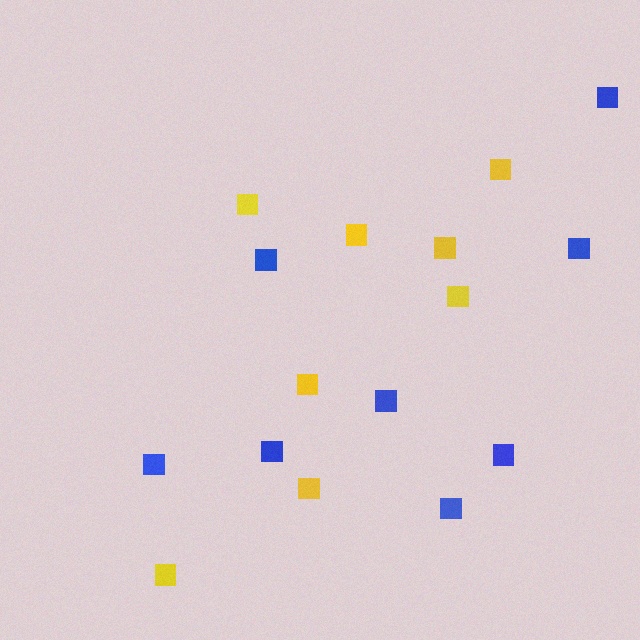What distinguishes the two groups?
There are 2 groups: one group of blue squares (8) and one group of yellow squares (8).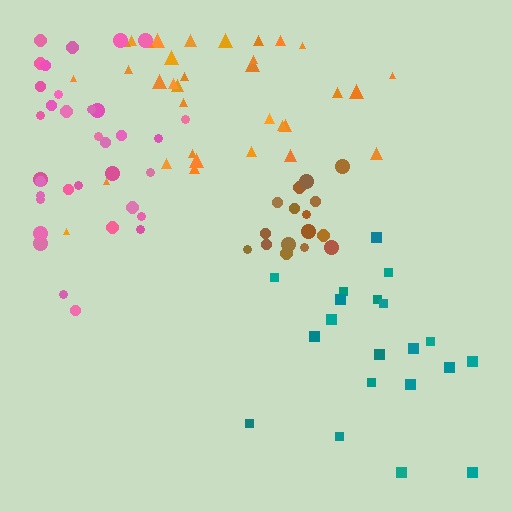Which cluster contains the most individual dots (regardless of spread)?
Orange (34).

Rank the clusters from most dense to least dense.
brown, orange, pink, teal.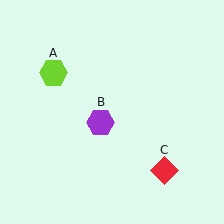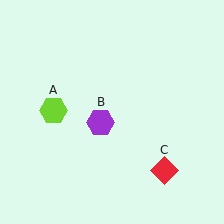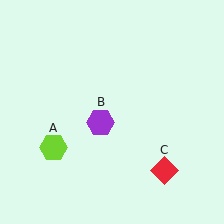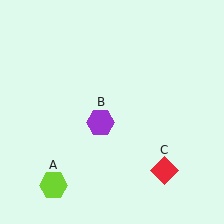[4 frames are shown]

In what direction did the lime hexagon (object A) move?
The lime hexagon (object A) moved down.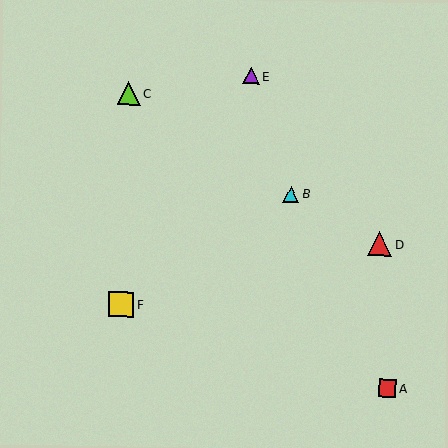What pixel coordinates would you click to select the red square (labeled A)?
Click at (388, 388) to select the red square A.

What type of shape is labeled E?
Shape E is a purple triangle.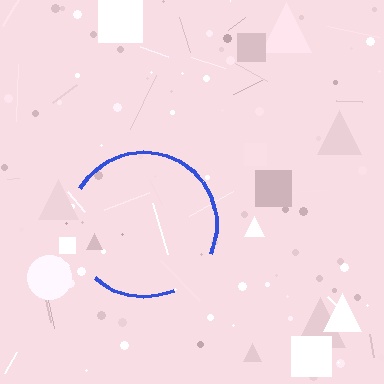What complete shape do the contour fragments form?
The contour fragments form a circle.